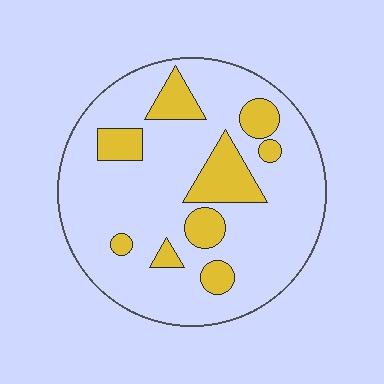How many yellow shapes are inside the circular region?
9.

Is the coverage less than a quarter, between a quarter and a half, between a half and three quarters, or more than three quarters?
Less than a quarter.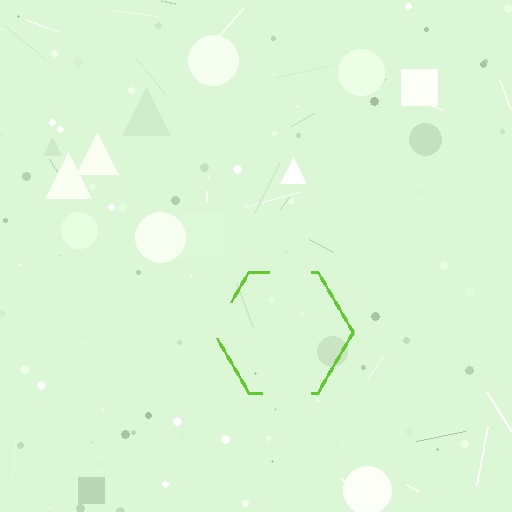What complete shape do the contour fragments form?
The contour fragments form a hexagon.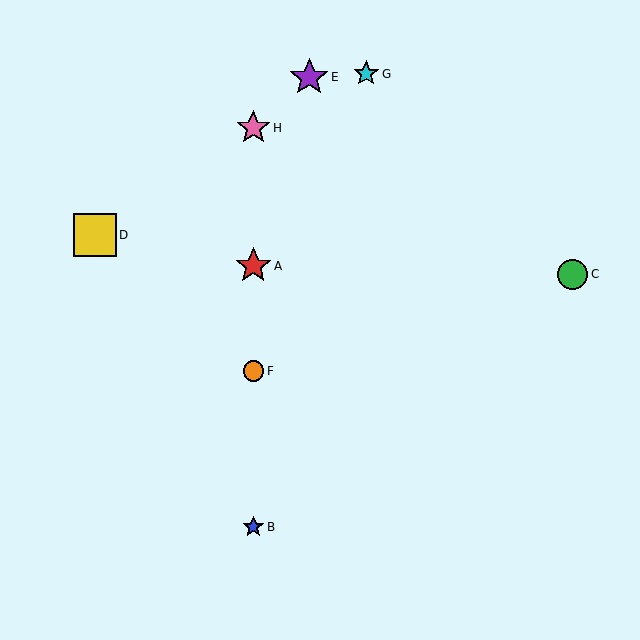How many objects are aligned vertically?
4 objects (A, B, F, H) are aligned vertically.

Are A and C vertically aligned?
No, A is at x≈253 and C is at x≈572.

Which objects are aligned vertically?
Objects A, B, F, H are aligned vertically.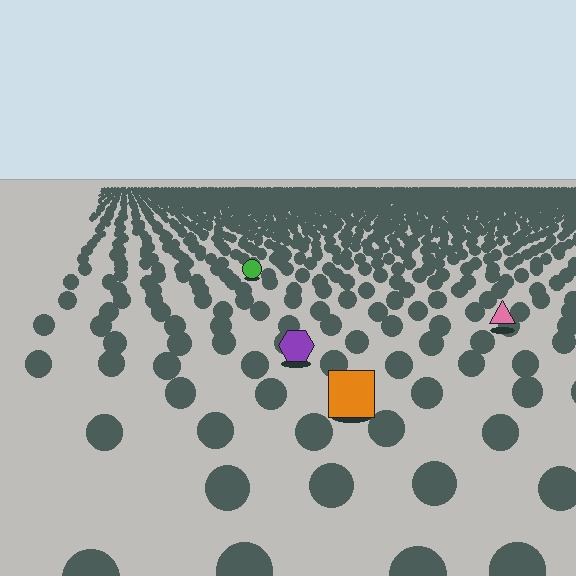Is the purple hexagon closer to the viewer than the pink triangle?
Yes. The purple hexagon is closer — you can tell from the texture gradient: the ground texture is coarser near it.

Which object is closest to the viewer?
The orange square is closest. The texture marks near it are larger and more spread out.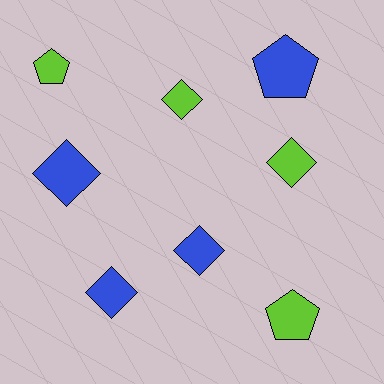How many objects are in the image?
There are 8 objects.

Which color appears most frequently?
Blue, with 4 objects.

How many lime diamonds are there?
There are 2 lime diamonds.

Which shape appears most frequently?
Diamond, with 5 objects.